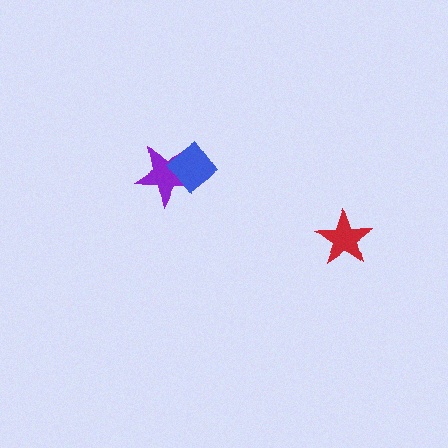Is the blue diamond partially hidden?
No, no other shape covers it.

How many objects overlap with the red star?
0 objects overlap with the red star.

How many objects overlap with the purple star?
1 object overlaps with the purple star.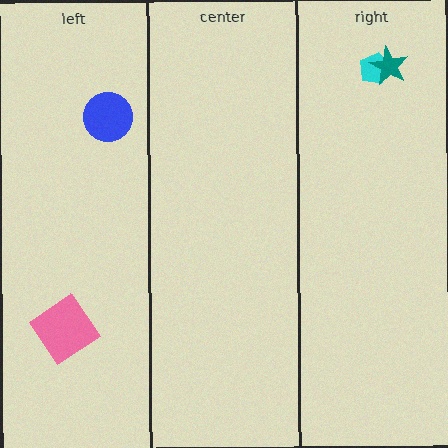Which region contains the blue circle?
The left region.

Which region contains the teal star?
The right region.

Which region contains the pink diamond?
The left region.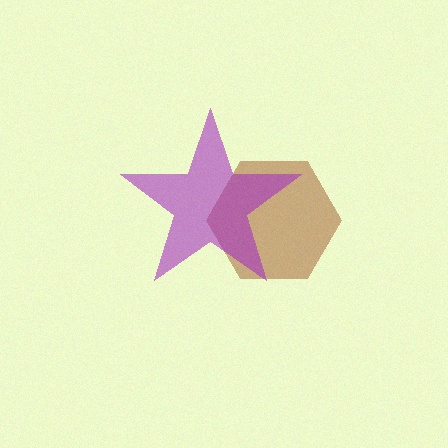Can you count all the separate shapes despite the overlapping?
Yes, there are 2 separate shapes.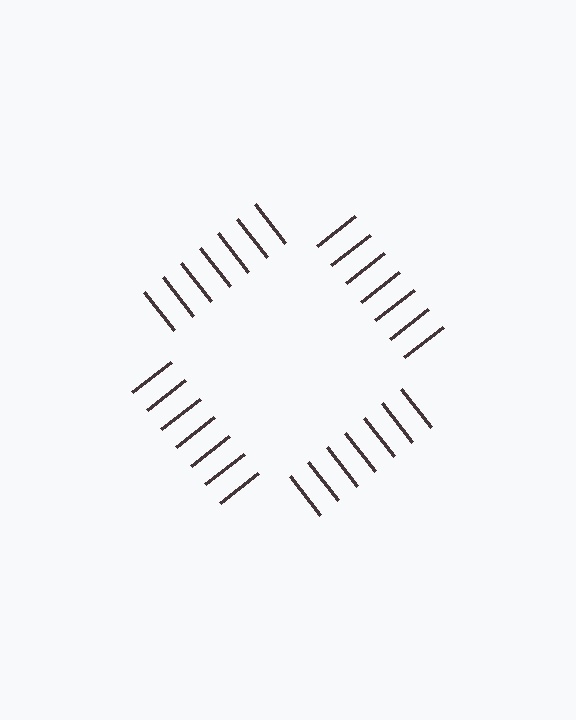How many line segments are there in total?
28 — 7 along each of the 4 edges.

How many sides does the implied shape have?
4 sides — the line-ends trace a square.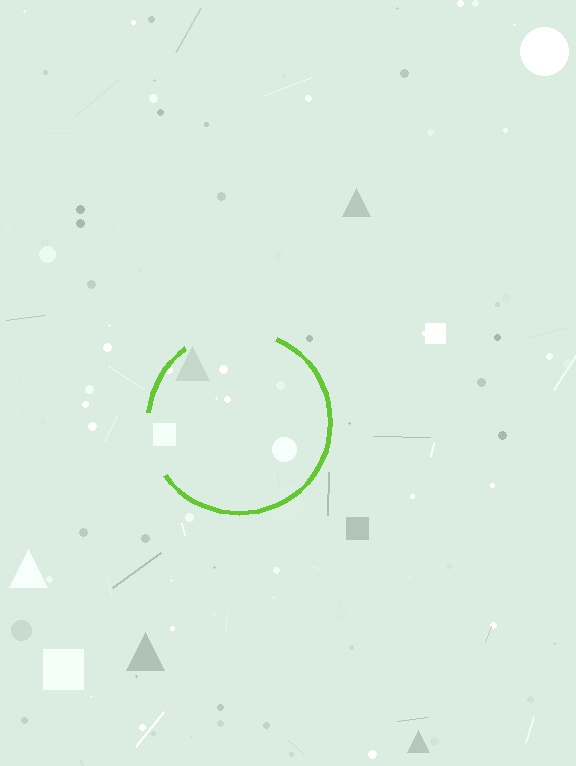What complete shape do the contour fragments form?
The contour fragments form a circle.